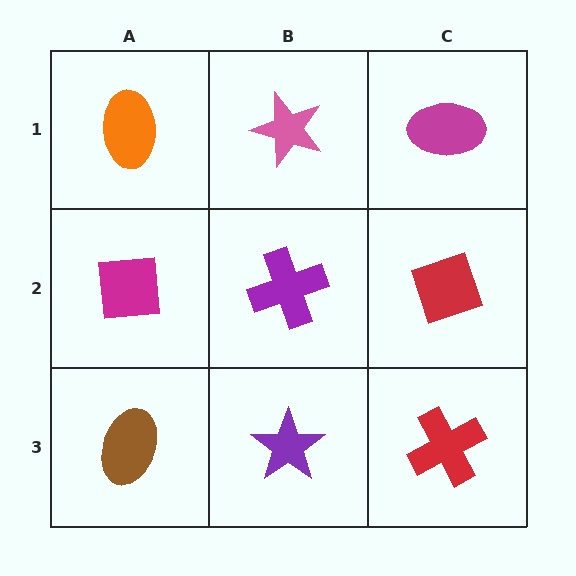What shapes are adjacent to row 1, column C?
A red diamond (row 2, column C), a pink star (row 1, column B).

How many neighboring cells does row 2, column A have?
3.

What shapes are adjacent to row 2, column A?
An orange ellipse (row 1, column A), a brown ellipse (row 3, column A), a purple cross (row 2, column B).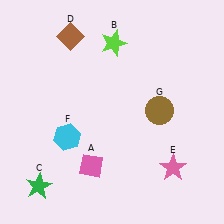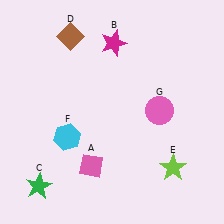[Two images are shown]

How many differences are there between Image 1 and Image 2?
There are 3 differences between the two images.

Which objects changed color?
B changed from lime to magenta. E changed from pink to lime. G changed from brown to pink.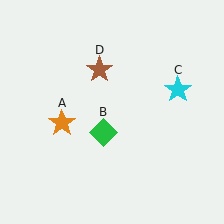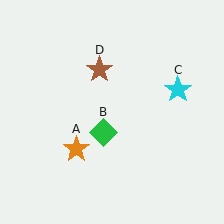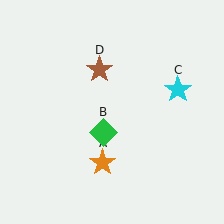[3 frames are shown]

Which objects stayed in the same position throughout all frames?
Green diamond (object B) and cyan star (object C) and brown star (object D) remained stationary.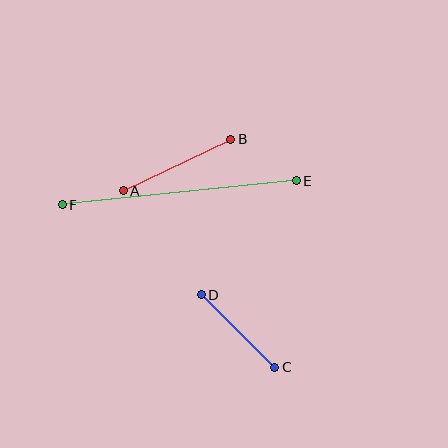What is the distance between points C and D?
The distance is approximately 103 pixels.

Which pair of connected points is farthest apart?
Points E and F are farthest apart.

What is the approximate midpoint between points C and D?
The midpoint is at approximately (238, 331) pixels.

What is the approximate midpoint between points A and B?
The midpoint is at approximately (177, 165) pixels.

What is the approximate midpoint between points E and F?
The midpoint is at approximately (179, 193) pixels.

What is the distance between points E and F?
The distance is approximately 235 pixels.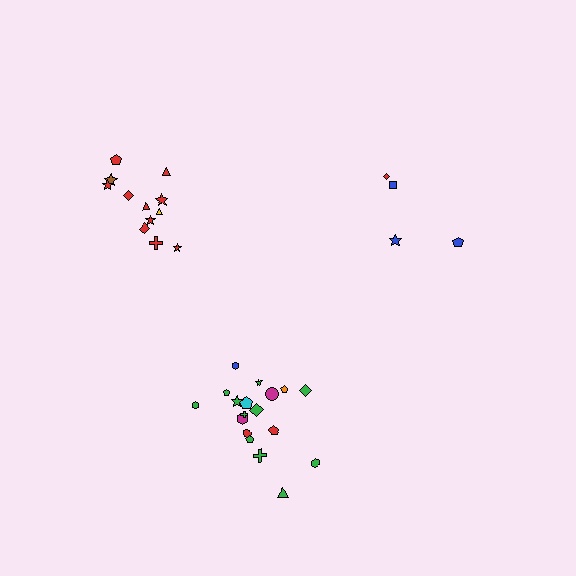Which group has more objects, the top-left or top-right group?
The top-left group.